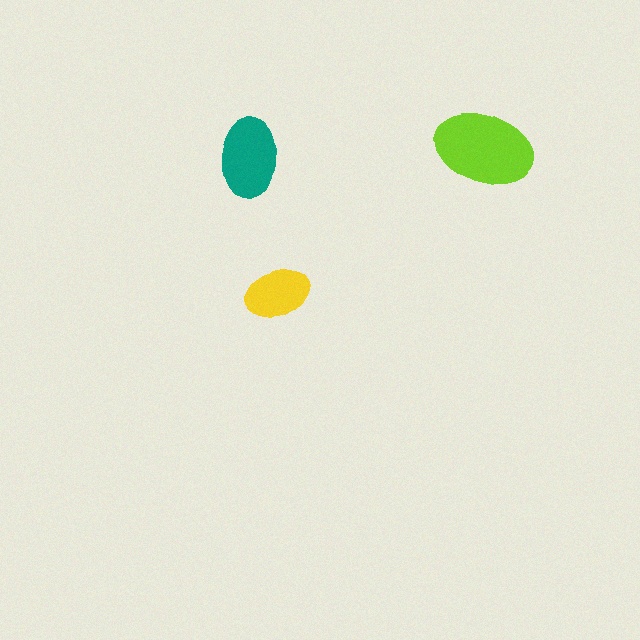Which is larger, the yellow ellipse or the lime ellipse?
The lime one.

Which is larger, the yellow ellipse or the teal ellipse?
The teal one.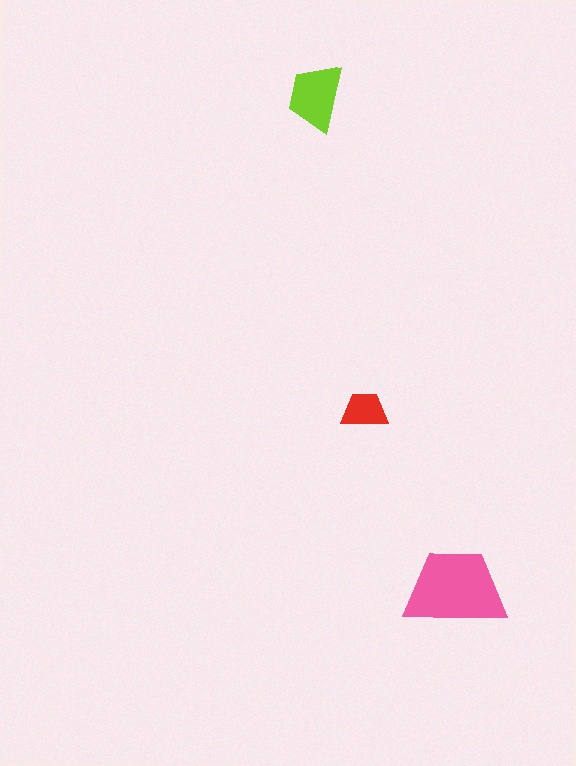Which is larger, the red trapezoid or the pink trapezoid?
The pink one.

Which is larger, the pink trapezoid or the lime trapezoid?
The pink one.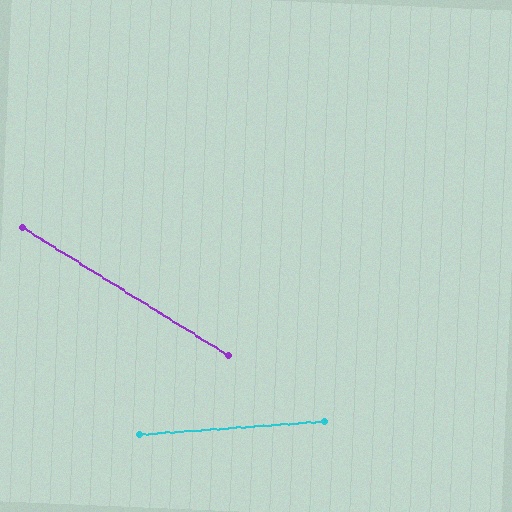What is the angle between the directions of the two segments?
Approximately 36 degrees.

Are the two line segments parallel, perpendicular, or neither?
Neither parallel nor perpendicular — they differ by about 36°.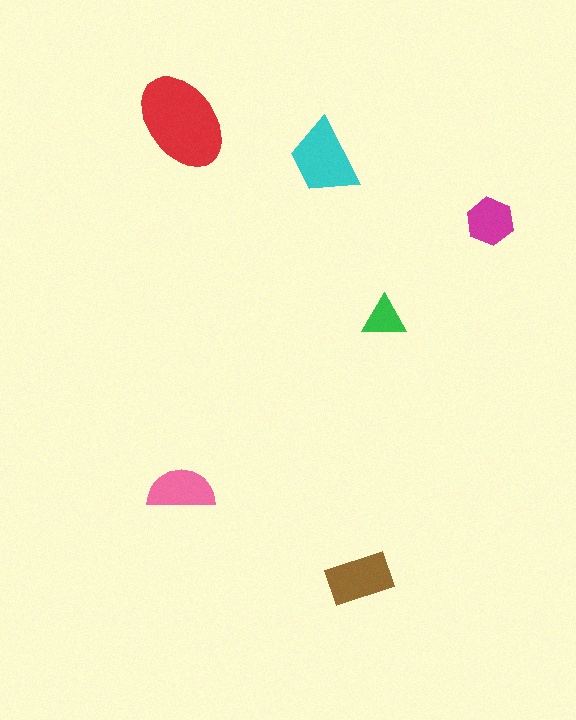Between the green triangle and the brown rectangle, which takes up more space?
The brown rectangle.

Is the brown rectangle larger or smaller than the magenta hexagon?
Larger.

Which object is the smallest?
The green triangle.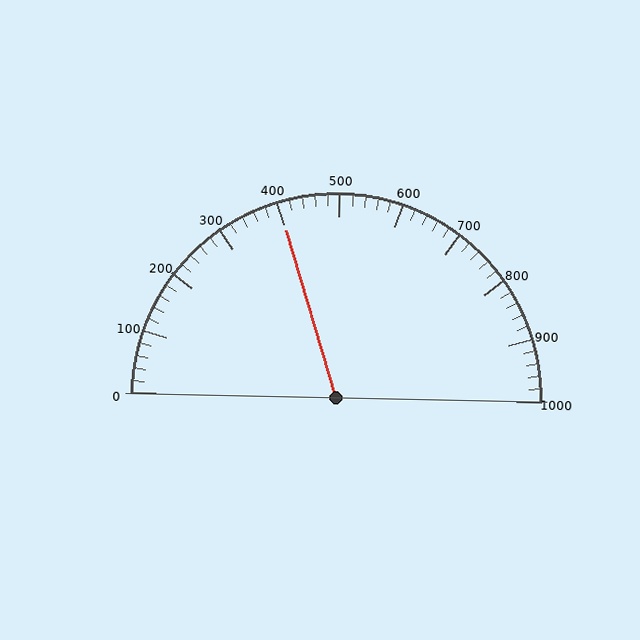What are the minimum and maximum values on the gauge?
The gauge ranges from 0 to 1000.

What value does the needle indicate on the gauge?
The needle indicates approximately 400.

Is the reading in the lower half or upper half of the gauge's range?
The reading is in the lower half of the range (0 to 1000).